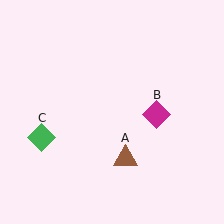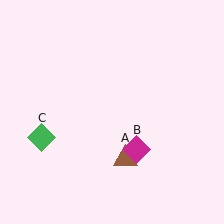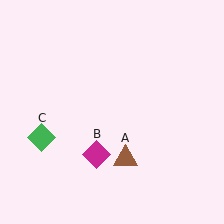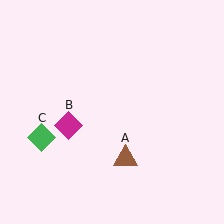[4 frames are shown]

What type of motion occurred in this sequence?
The magenta diamond (object B) rotated clockwise around the center of the scene.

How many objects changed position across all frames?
1 object changed position: magenta diamond (object B).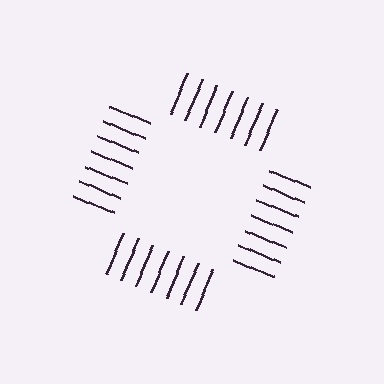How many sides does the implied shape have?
4 sides — the line-ends trace a square.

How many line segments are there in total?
28 — 7 along each of the 4 edges.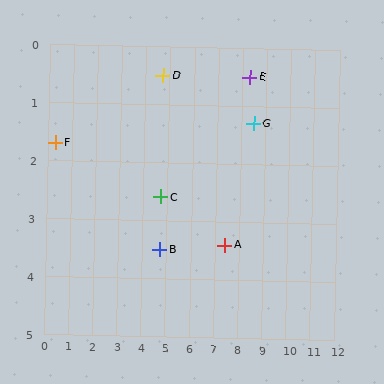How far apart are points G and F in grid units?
Points G and F are about 8.2 grid units apart.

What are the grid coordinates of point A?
Point A is at approximately (7.4, 3.4).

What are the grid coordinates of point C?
Point C is at approximately (4.7, 2.6).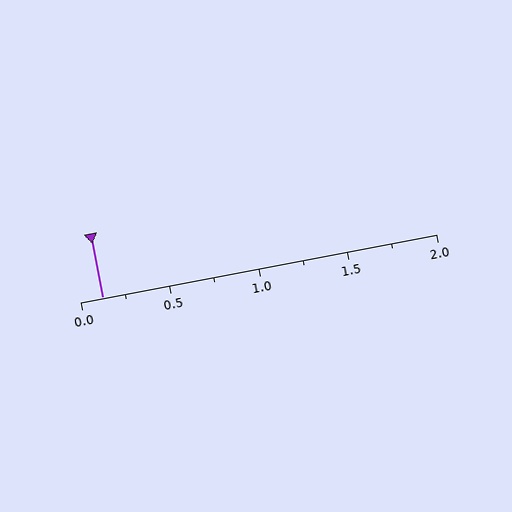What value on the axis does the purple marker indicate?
The marker indicates approximately 0.12.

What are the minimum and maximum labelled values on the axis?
The axis runs from 0.0 to 2.0.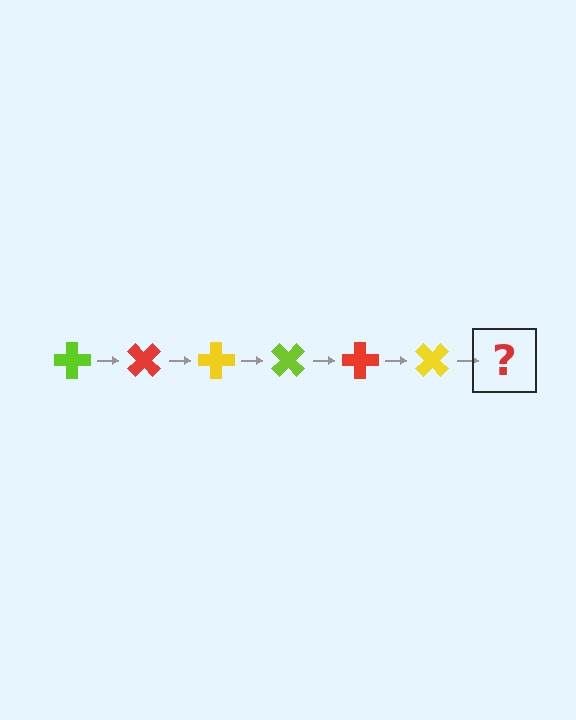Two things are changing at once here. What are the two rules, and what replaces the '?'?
The two rules are that it rotates 45 degrees each step and the color cycles through lime, red, and yellow. The '?' should be a lime cross, rotated 270 degrees from the start.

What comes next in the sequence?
The next element should be a lime cross, rotated 270 degrees from the start.